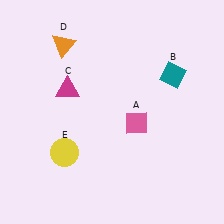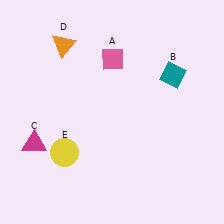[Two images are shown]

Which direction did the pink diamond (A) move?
The pink diamond (A) moved up.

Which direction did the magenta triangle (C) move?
The magenta triangle (C) moved down.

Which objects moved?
The objects that moved are: the pink diamond (A), the magenta triangle (C).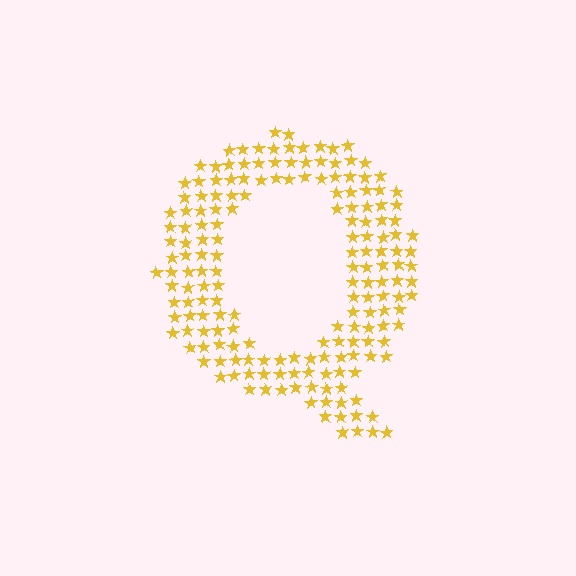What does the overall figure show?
The overall figure shows the letter Q.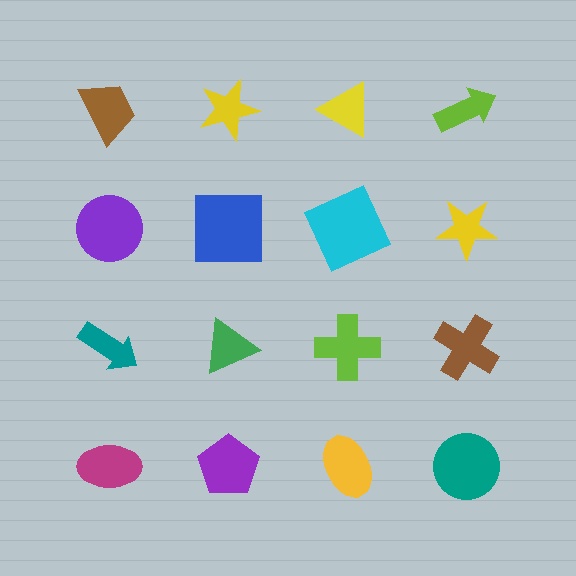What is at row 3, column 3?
A lime cross.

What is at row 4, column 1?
A magenta ellipse.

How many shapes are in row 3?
4 shapes.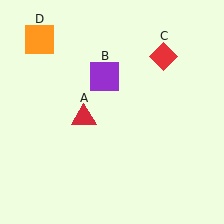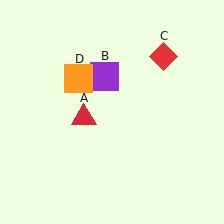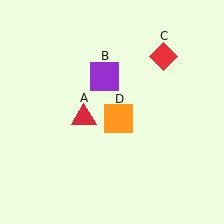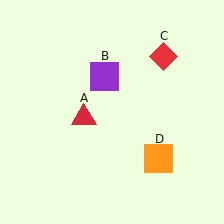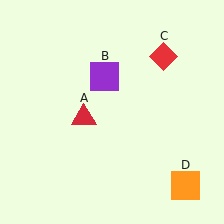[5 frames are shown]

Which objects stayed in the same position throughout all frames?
Red triangle (object A) and purple square (object B) and red diamond (object C) remained stationary.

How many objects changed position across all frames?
1 object changed position: orange square (object D).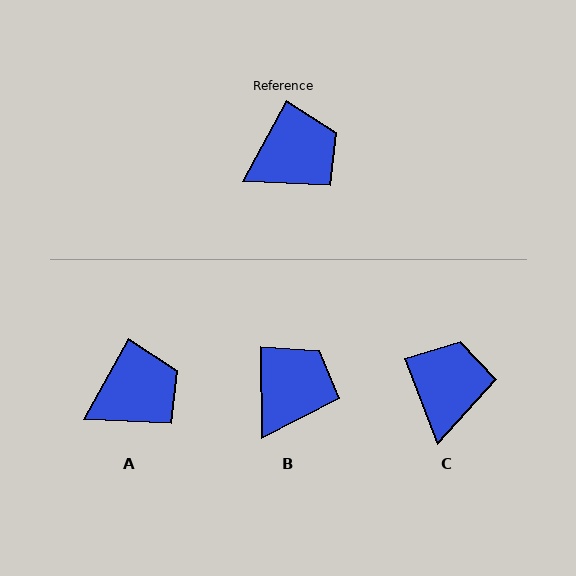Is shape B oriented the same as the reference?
No, it is off by about 29 degrees.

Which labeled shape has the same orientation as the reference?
A.